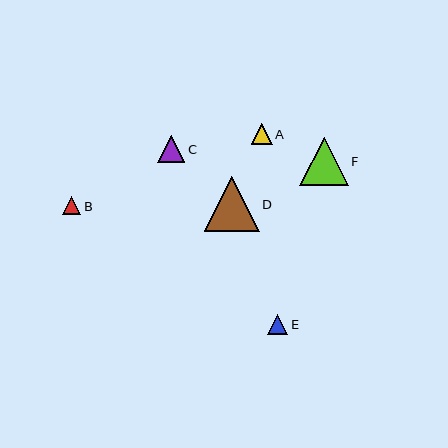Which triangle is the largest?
Triangle D is the largest with a size of approximately 55 pixels.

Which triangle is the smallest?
Triangle B is the smallest with a size of approximately 18 pixels.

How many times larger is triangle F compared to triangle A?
Triangle F is approximately 2.3 times the size of triangle A.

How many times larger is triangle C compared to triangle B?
Triangle C is approximately 1.5 times the size of triangle B.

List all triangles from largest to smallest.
From largest to smallest: D, F, C, A, E, B.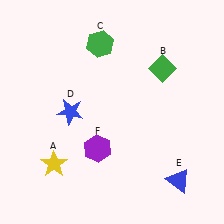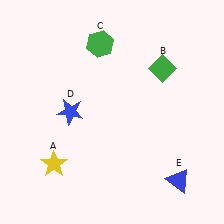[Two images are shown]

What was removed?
The purple hexagon (F) was removed in Image 2.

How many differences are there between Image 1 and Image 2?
There is 1 difference between the two images.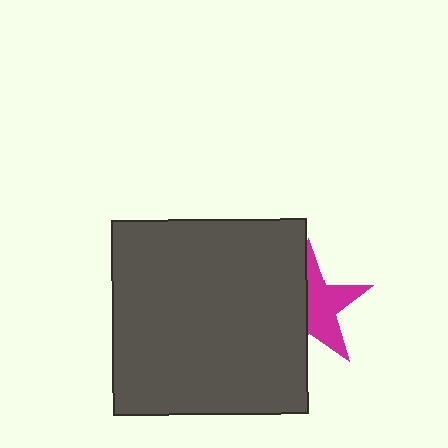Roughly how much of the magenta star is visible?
About half of it is visible (roughly 52%).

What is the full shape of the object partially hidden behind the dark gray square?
The partially hidden object is a magenta star.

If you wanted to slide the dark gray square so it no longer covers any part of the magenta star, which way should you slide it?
Slide it left — that is the most direct way to separate the two shapes.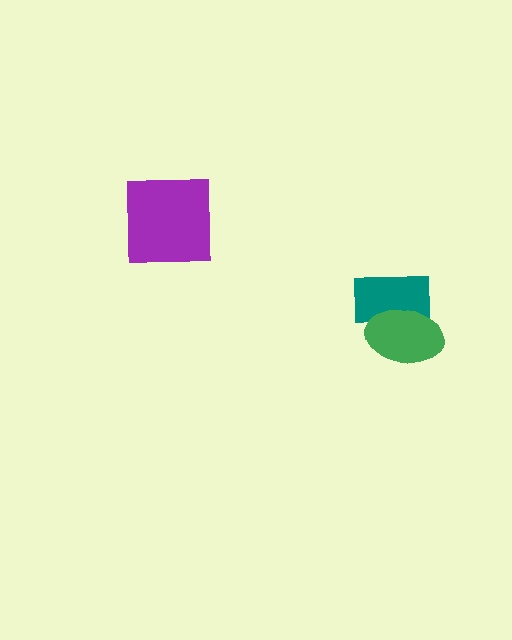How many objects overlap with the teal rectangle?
1 object overlaps with the teal rectangle.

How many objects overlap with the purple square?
0 objects overlap with the purple square.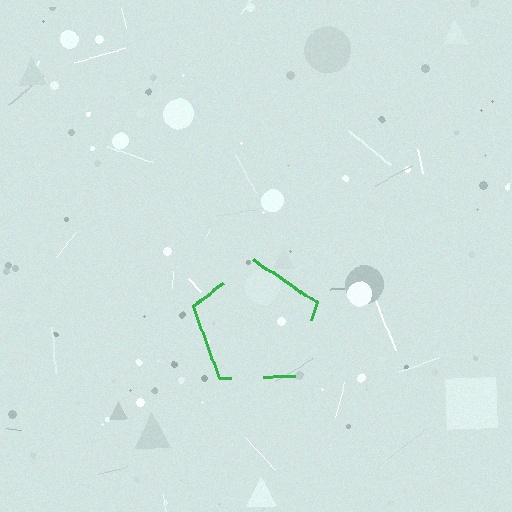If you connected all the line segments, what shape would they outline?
They would outline a pentagon.